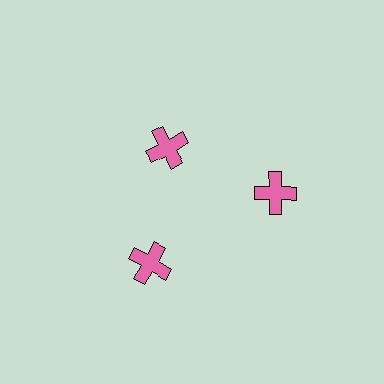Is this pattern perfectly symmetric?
No. The 3 pink crosses are arranged in a ring, but one element near the 11 o'clock position is pulled inward toward the center, breaking the 3-fold rotational symmetry.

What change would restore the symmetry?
The symmetry would be restored by moving it outward, back onto the ring so that all 3 crosses sit at equal angles and equal distance from the center.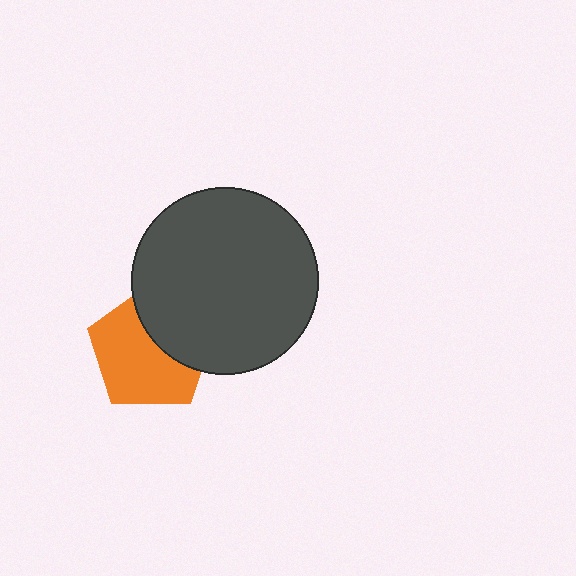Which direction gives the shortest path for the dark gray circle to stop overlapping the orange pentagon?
Moving toward the upper-right gives the shortest separation.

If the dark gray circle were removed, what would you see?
You would see the complete orange pentagon.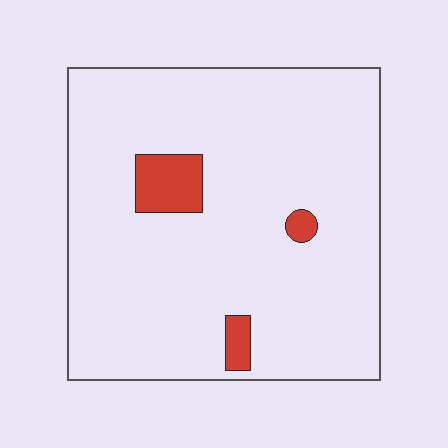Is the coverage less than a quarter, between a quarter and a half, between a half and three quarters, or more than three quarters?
Less than a quarter.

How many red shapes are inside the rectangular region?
3.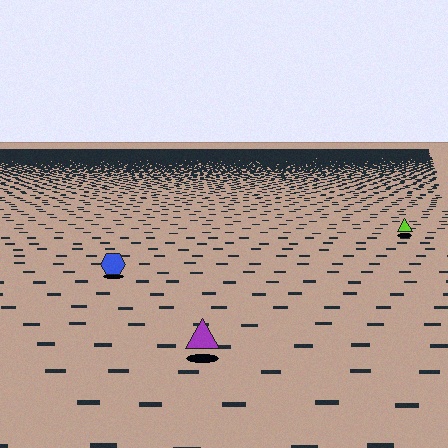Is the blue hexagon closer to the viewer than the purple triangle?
No. The purple triangle is closer — you can tell from the texture gradient: the ground texture is coarser near it.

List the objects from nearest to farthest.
From nearest to farthest: the purple triangle, the blue hexagon, the lime triangle.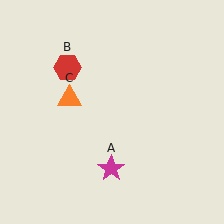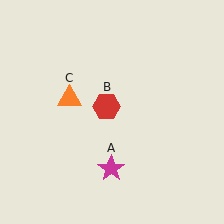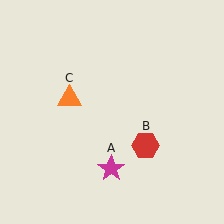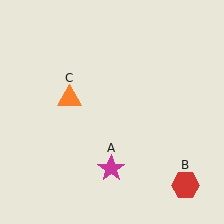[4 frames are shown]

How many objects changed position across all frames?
1 object changed position: red hexagon (object B).